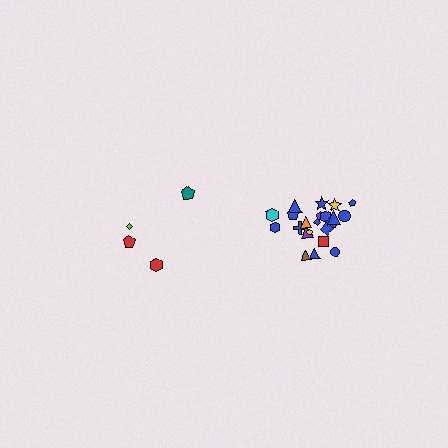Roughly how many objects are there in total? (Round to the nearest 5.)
Roughly 25 objects in total.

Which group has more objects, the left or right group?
The right group.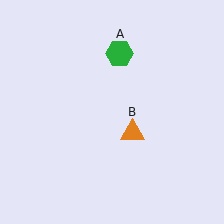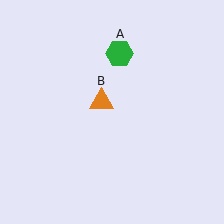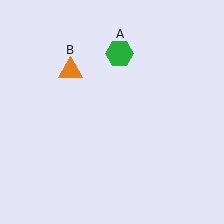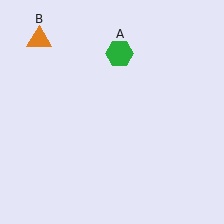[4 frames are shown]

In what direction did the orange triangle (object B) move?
The orange triangle (object B) moved up and to the left.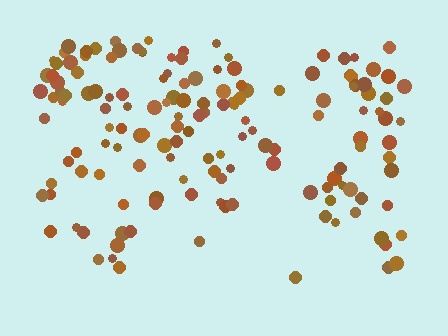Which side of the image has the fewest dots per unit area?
The bottom.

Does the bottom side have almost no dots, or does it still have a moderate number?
Still a moderate number, just noticeably fewer than the top.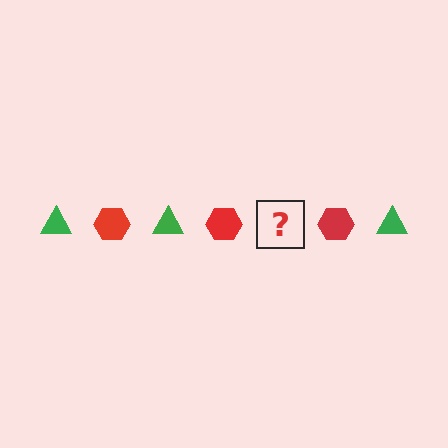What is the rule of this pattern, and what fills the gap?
The rule is that the pattern alternates between green triangle and red hexagon. The gap should be filled with a green triangle.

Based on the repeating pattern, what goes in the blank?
The blank should be a green triangle.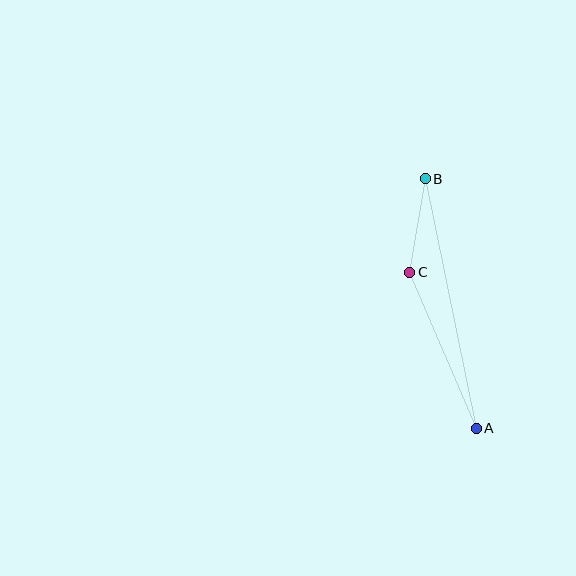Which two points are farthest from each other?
Points A and B are farthest from each other.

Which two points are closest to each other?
Points B and C are closest to each other.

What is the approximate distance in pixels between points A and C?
The distance between A and C is approximately 170 pixels.